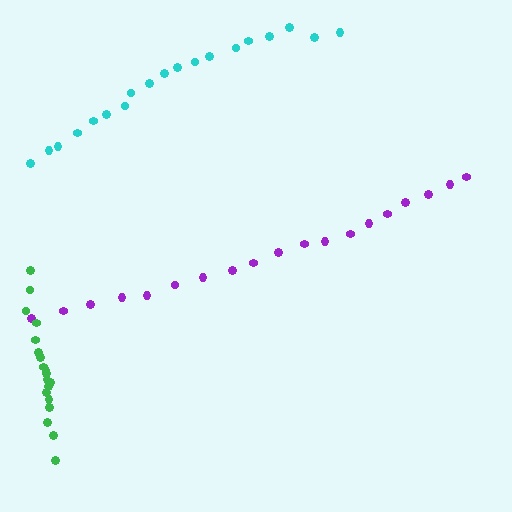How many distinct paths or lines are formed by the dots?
There are 3 distinct paths.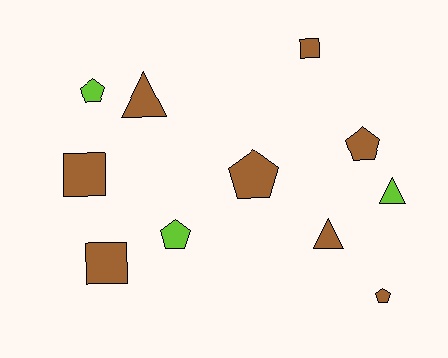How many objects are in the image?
There are 11 objects.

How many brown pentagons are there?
There are 3 brown pentagons.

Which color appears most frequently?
Brown, with 8 objects.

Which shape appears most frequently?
Pentagon, with 5 objects.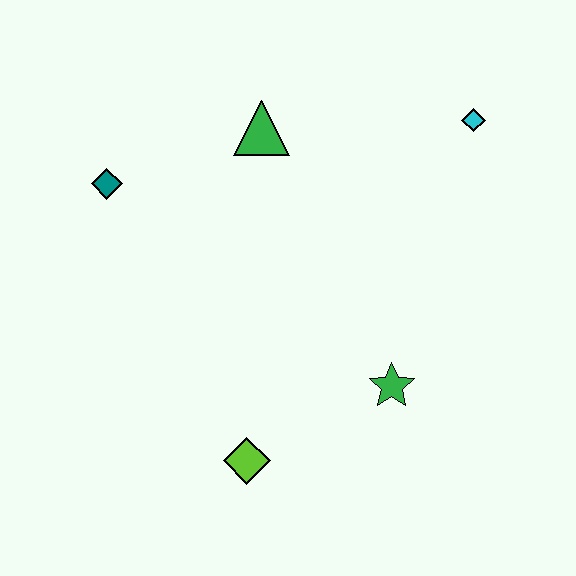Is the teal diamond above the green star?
Yes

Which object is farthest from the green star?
The teal diamond is farthest from the green star.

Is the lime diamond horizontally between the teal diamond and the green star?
Yes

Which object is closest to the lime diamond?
The green star is closest to the lime diamond.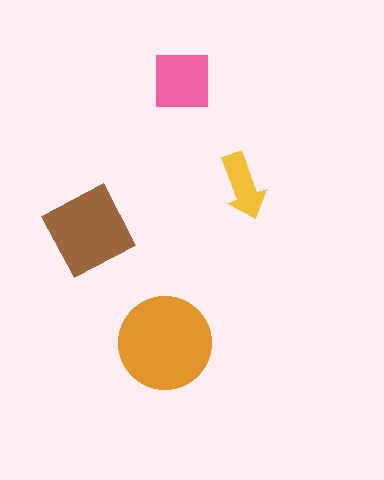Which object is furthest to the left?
The brown diamond is leftmost.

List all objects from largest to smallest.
The orange circle, the brown diamond, the pink square, the yellow arrow.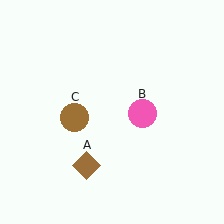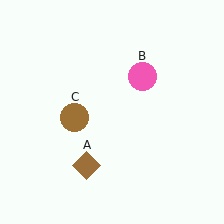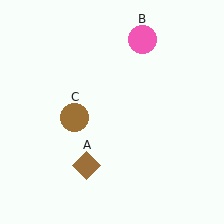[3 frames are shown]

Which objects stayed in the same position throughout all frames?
Brown diamond (object A) and brown circle (object C) remained stationary.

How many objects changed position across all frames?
1 object changed position: pink circle (object B).